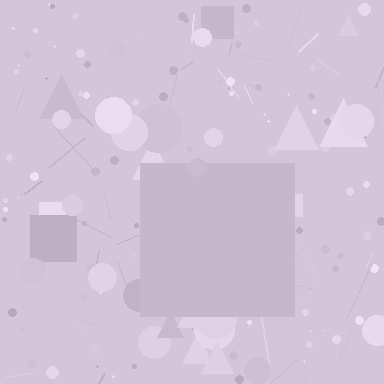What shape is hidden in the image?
A square is hidden in the image.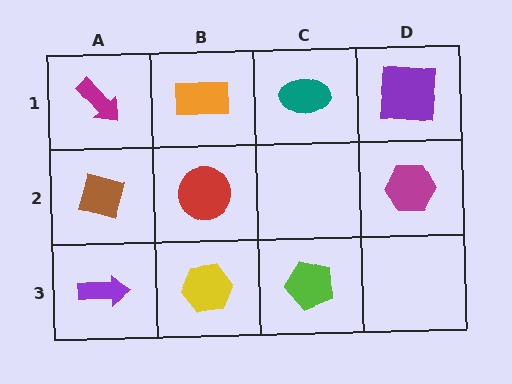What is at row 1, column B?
An orange rectangle.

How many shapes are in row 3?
3 shapes.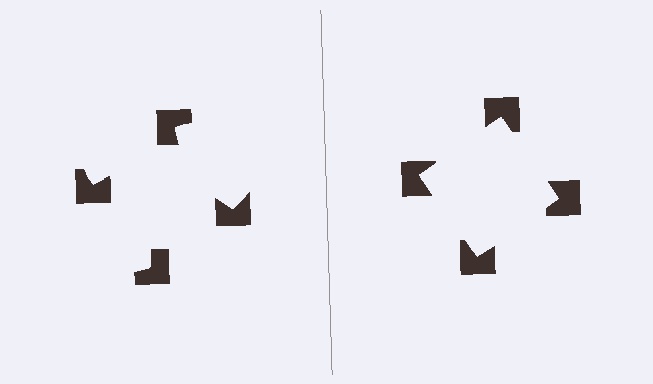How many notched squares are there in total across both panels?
8 — 4 on each side.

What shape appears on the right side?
An illusory square.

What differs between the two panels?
The notched squares are positioned identically on both sides; only the wedge orientations differ. On the right they align to a square; on the left they are misaligned.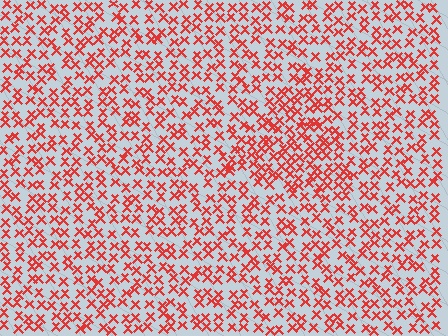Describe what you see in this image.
The image contains small red elements arranged at two different densities. A triangle-shaped region is visible where the elements are more densely packed than the surrounding area.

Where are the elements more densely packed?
The elements are more densely packed inside the triangle boundary.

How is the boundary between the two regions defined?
The boundary is defined by a change in element density (approximately 1.6x ratio). All elements are the same color, size, and shape.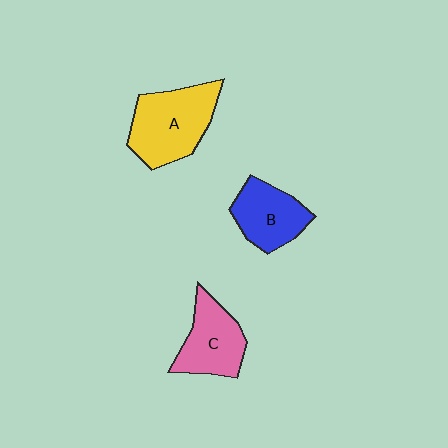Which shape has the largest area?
Shape A (yellow).